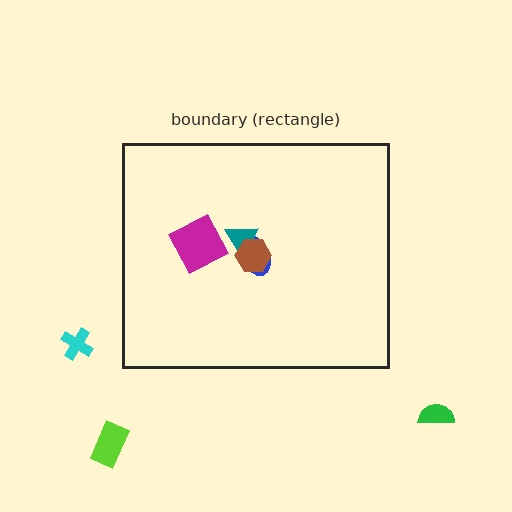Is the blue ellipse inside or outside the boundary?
Inside.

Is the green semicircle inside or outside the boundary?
Outside.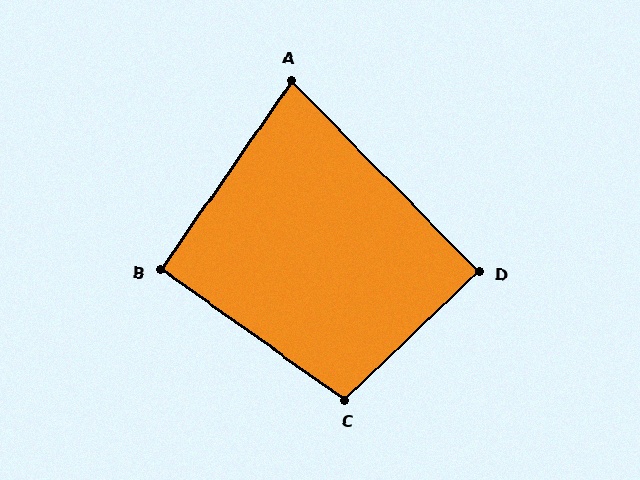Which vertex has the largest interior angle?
C, at approximately 101 degrees.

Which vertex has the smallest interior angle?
A, at approximately 79 degrees.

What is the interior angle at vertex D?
Approximately 89 degrees (approximately right).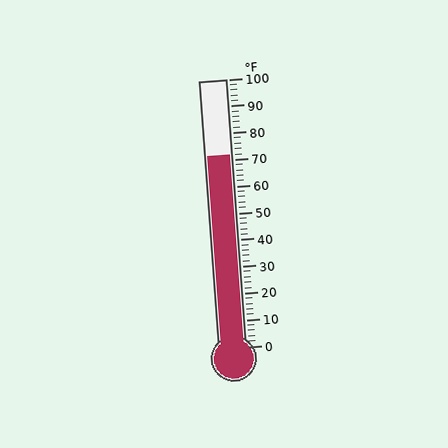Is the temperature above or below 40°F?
The temperature is above 40°F.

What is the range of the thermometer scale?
The thermometer scale ranges from 0°F to 100°F.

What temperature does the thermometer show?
The thermometer shows approximately 72°F.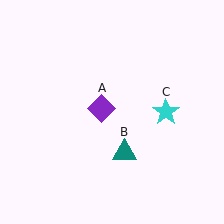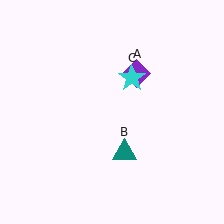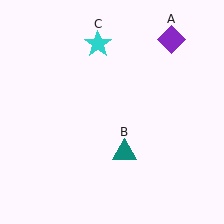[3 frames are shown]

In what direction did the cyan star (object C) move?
The cyan star (object C) moved up and to the left.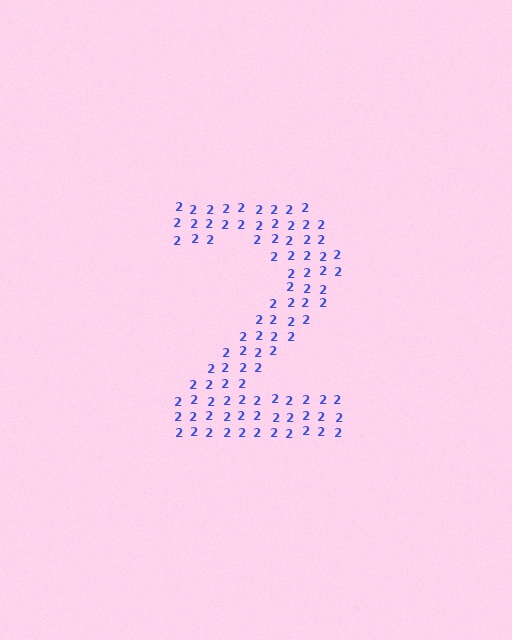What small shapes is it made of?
It is made of small digit 2's.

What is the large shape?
The large shape is the digit 2.